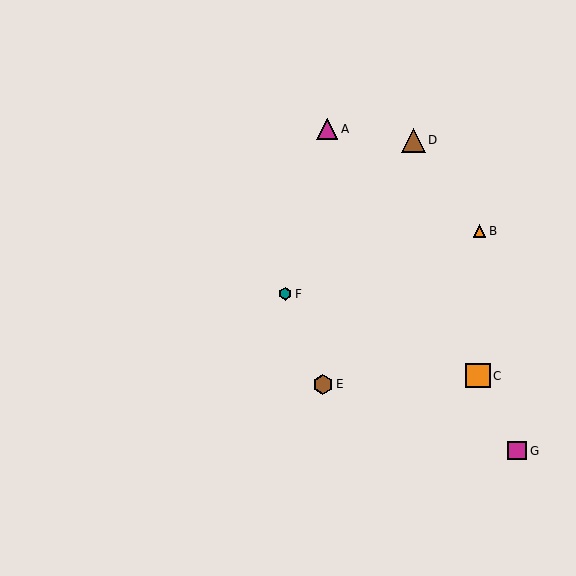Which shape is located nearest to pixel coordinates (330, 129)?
The magenta triangle (labeled A) at (327, 129) is nearest to that location.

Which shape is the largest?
The orange square (labeled C) is the largest.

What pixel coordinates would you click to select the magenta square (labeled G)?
Click at (517, 451) to select the magenta square G.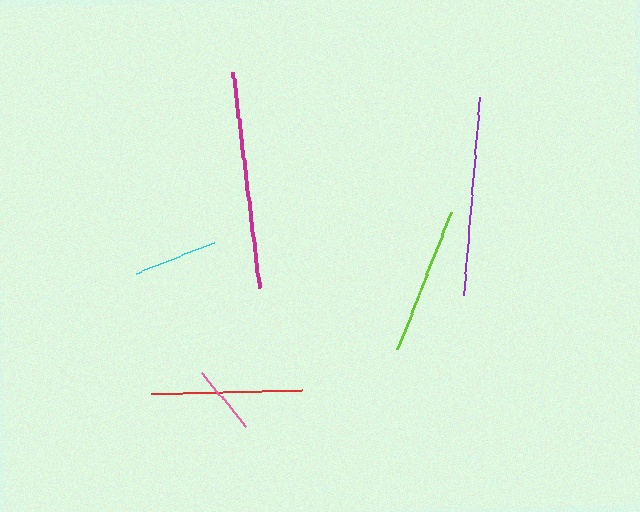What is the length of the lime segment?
The lime segment is approximately 147 pixels long.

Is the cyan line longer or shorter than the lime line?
The lime line is longer than the cyan line.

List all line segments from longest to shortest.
From longest to shortest: magenta, purple, red, lime, cyan, pink.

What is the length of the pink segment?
The pink segment is approximately 70 pixels long.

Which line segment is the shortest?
The pink line is the shortest at approximately 70 pixels.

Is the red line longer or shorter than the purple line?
The purple line is longer than the red line.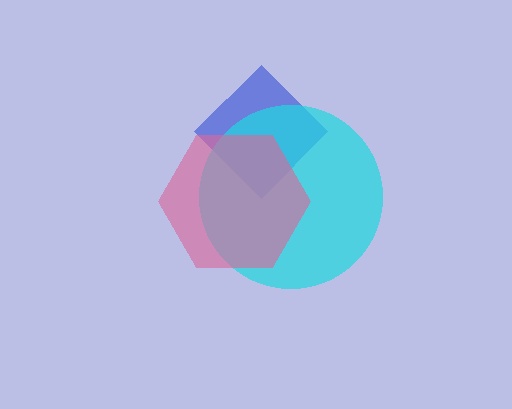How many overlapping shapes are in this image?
There are 3 overlapping shapes in the image.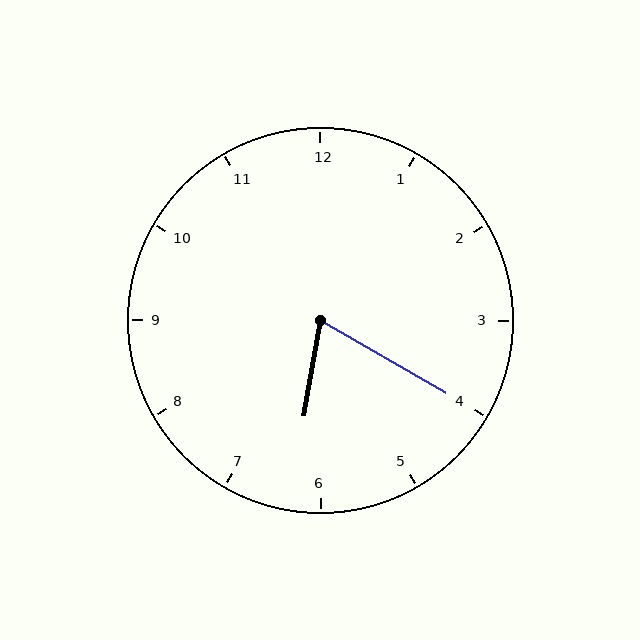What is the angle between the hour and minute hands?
Approximately 70 degrees.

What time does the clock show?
6:20.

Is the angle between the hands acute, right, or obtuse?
It is acute.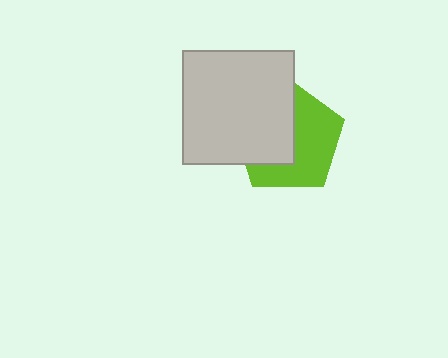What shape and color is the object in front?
The object in front is a light gray rectangle.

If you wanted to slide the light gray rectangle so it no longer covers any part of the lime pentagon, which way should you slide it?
Slide it left — that is the most direct way to separate the two shapes.